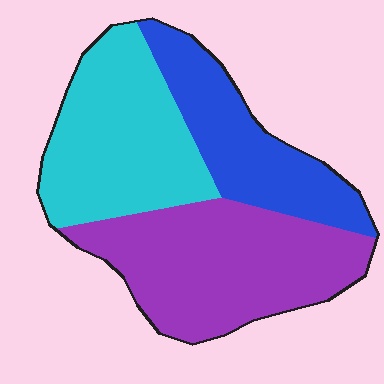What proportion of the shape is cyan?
Cyan takes up between a third and a half of the shape.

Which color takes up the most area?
Purple, at roughly 40%.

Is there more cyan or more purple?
Purple.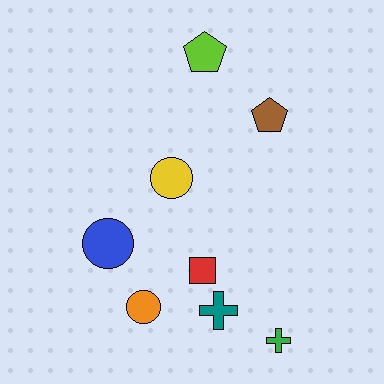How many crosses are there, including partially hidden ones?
There are 2 crosses.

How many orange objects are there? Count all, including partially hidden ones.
There is 1 orange object.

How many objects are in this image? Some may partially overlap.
There are 8 objects.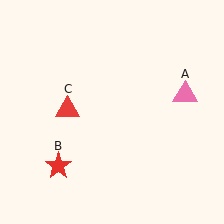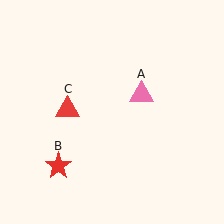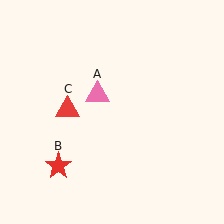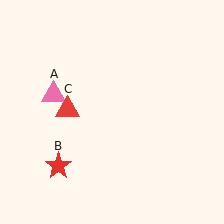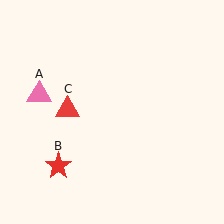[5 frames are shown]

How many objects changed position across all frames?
1 object changed position: pink triangle (object A).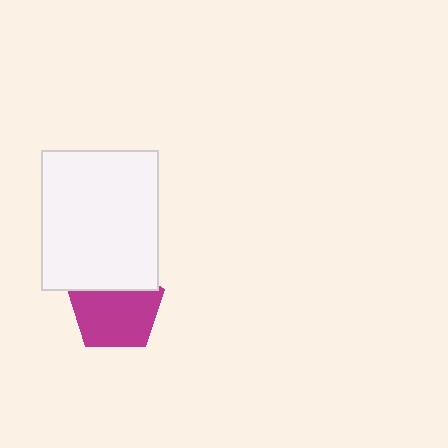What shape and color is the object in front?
The object in front is a white rectangle.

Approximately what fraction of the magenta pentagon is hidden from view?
Roughly 30% of the magenta pentagon is hidden behind the white rectangle.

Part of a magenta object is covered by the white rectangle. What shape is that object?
It is a pentagon.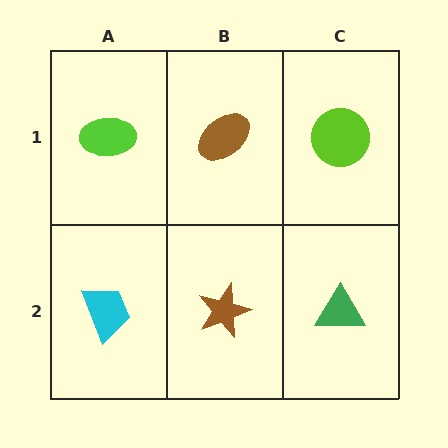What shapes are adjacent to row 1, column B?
A brown star (row 2, column B), a lime ellipse (row 1, column A), a lime circle (row 1, column C).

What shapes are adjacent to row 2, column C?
A lime circle (row 1, column C), a brown star (row 2, column B).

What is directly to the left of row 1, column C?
A brown ellipse.